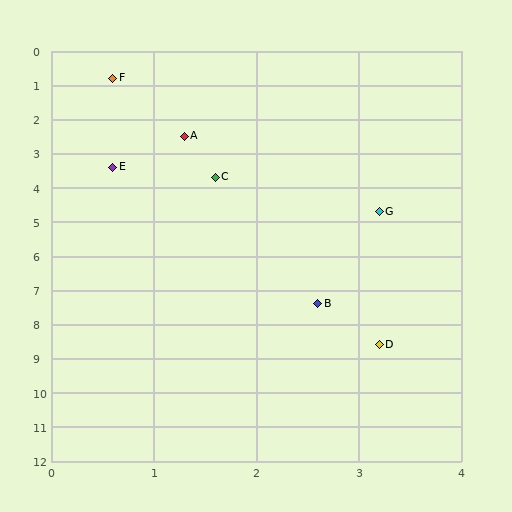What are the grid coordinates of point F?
Point F is at approximately (0.6, 0.8).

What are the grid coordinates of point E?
Point E is at approximately (0.6, 3.4).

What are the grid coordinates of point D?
Point D is at approximately (3.2, 8.6).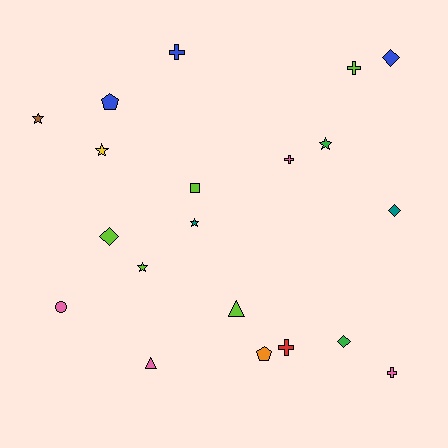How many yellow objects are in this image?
There is 1 yellow object.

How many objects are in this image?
There are 20 objects.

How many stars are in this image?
There are 5 stars.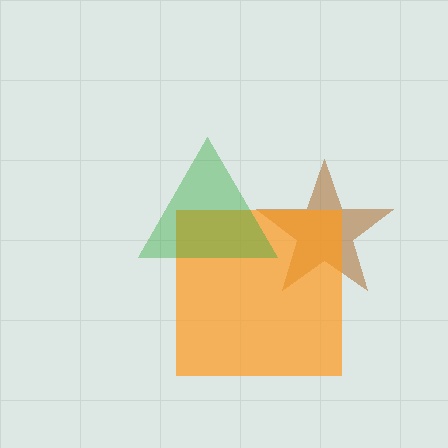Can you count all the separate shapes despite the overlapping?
Yes, there are 3 separate shapes.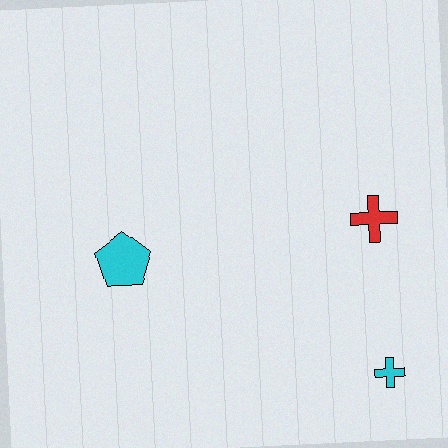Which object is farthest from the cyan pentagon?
The cyan cross is farthest from the cyan pentagon.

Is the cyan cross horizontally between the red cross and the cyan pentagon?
No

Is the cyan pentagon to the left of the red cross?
Yes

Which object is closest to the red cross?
The cyan cross is closest to the red cross.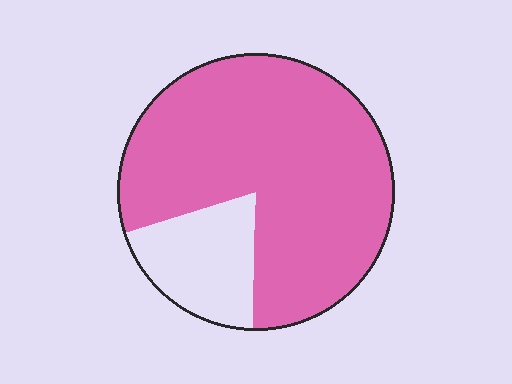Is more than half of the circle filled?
Yes.